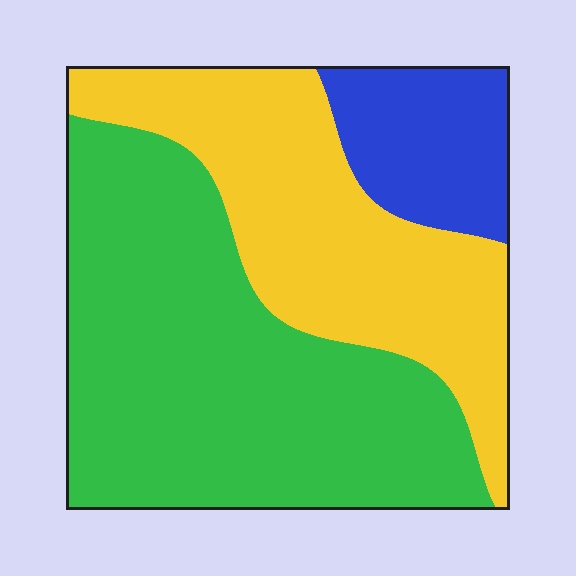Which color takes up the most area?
Green, at roughly 50%.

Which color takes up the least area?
Blue, at roughly 15%.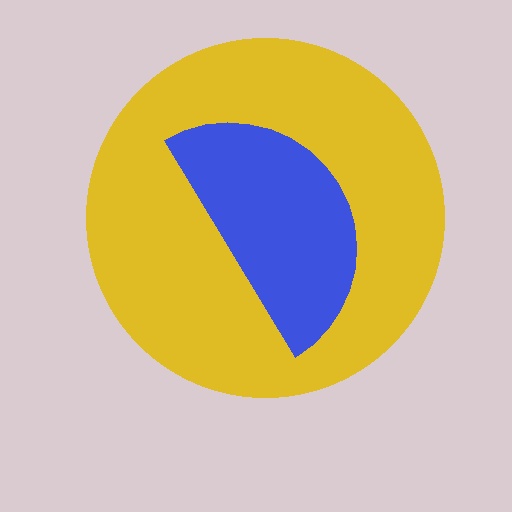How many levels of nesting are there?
2.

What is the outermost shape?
The yellow circle.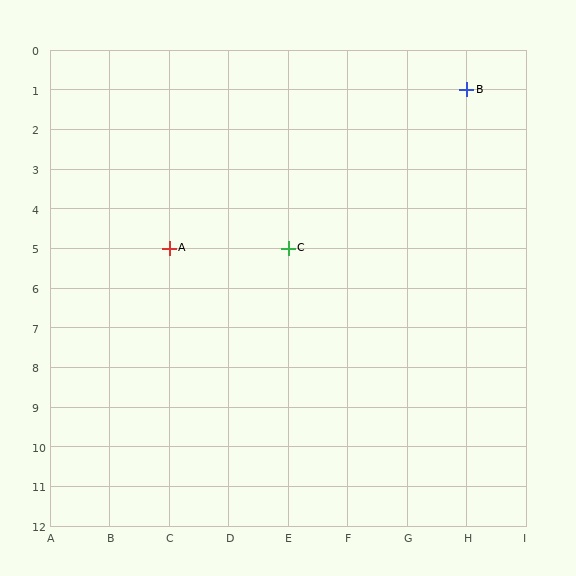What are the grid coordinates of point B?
Point B is at grid coordinates (H, 1).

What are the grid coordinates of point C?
Point C is at grid coordinates (E, 5).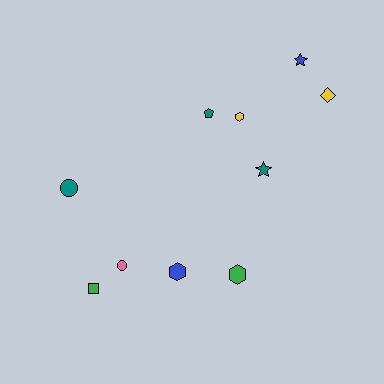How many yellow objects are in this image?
There are 2 yellow objects.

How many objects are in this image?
There are 10 objects.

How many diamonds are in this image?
There is 1 diamond.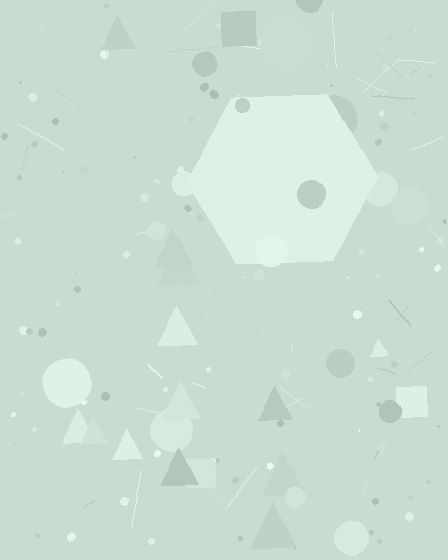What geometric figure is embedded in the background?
A hexagon is embedded in the background.